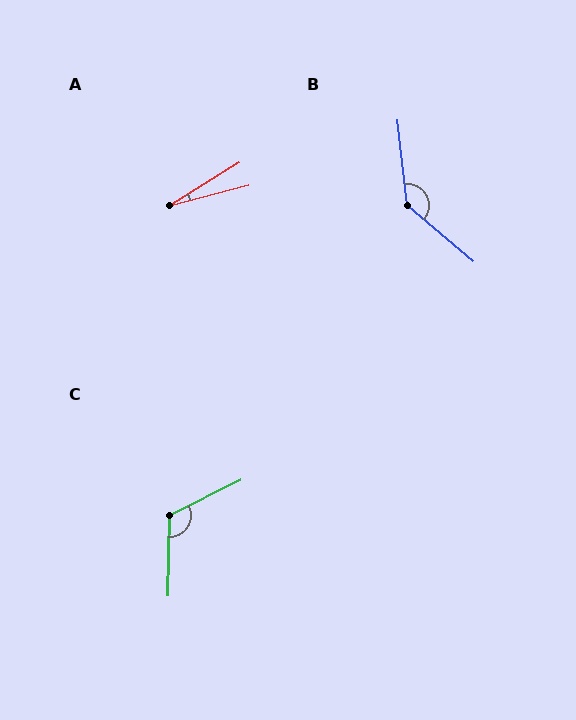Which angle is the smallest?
A, at approximately 17 degrees.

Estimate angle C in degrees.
Approximately 117 degrees.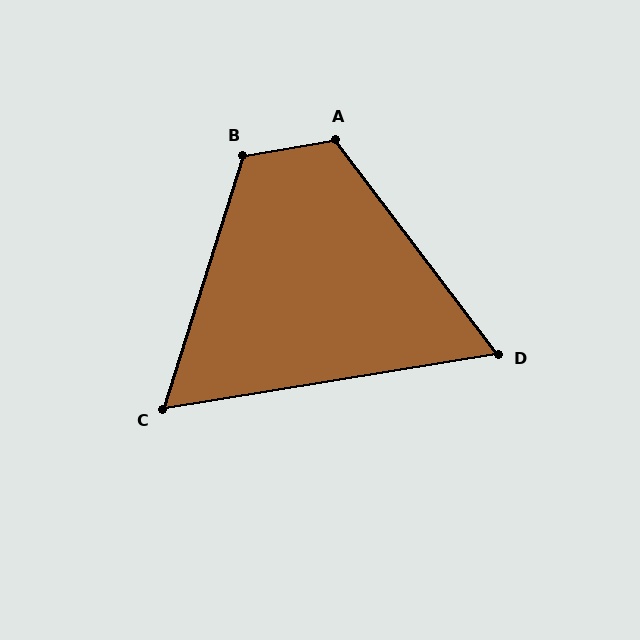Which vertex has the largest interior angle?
B, at approximately 118 degrees.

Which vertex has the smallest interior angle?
D, at approximately 62 degrees.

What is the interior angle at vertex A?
Approximately 117 degrees (obtuse).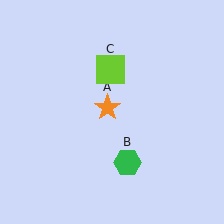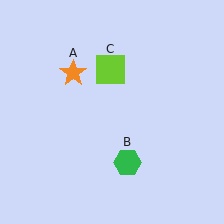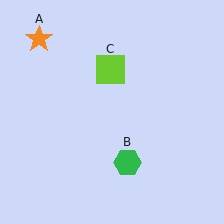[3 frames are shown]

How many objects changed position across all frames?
1 object changed position: orange star (object A).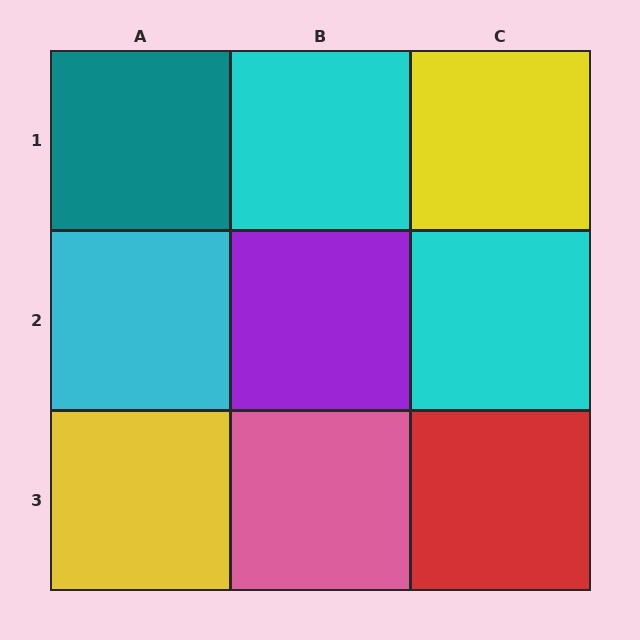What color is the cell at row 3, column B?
Pink.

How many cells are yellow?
2 cells are yellow.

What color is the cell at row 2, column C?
Cyan.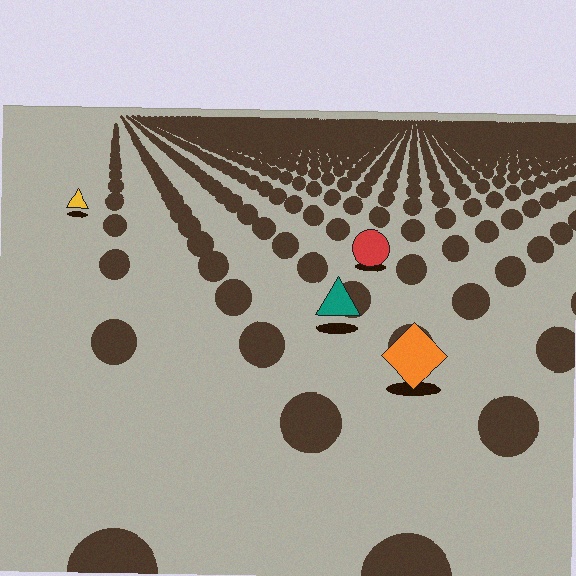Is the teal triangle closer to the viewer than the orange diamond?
No. The orange diamond is closer — you can tell from the texture gradient: the ground texture is coarser near it.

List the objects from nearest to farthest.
From nearest to farthest: the orange diamond, the teal triangle, the red circle, the yellow triangle.